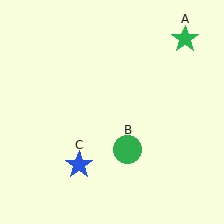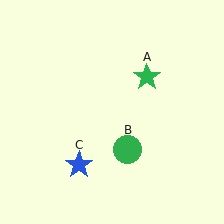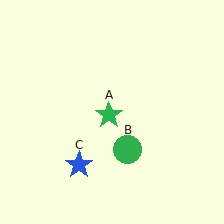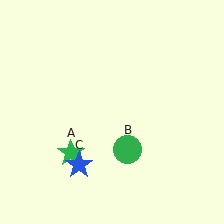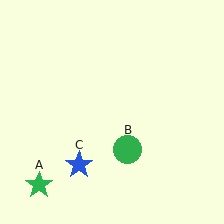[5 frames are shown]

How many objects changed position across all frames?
1 object changed position: green star (object A).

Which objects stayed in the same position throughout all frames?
Green circle (object B) and blue star (object C) remained stationary.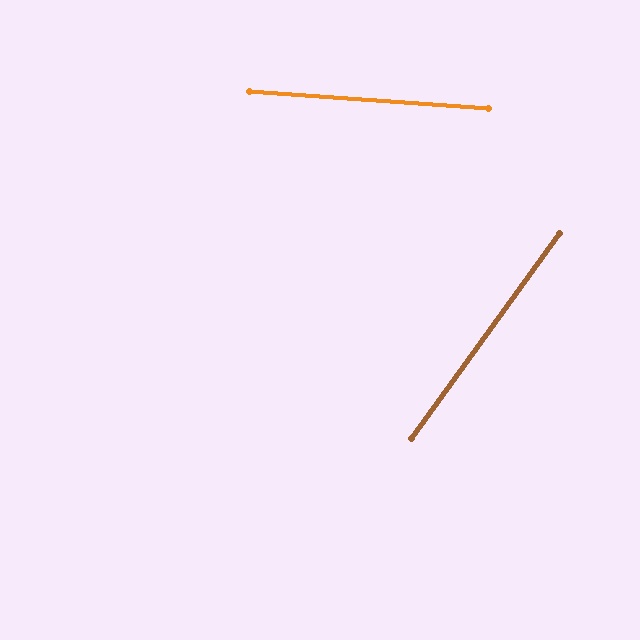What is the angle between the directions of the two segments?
Approximately 58 degrees.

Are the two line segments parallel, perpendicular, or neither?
Neither parallel nor perpendicular — they differ by about 58°.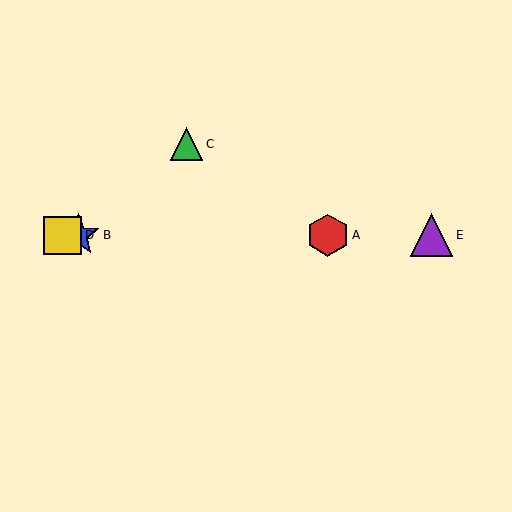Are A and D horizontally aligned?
Yes, both are at y≈235.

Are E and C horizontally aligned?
No, E is at y≈235 and C is at y≈144.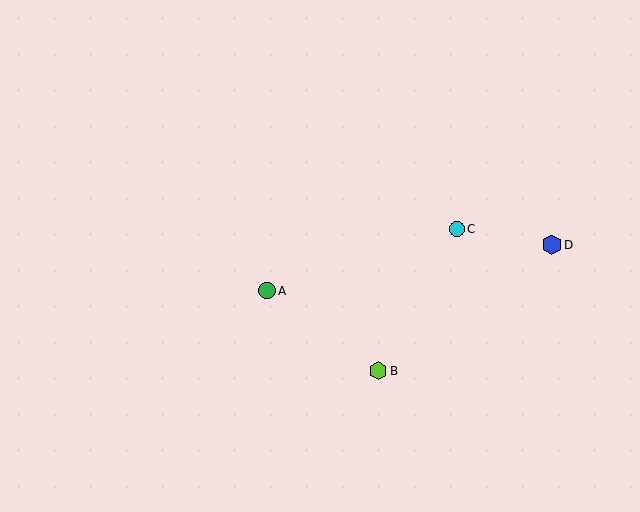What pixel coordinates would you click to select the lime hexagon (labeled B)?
Click at (378, 371) to select the lime hexagon B.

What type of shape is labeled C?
Shape C is a cyan circle.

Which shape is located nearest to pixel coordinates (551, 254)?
The blue hexagon (labeled D) at (552, 245) is nearest to that location.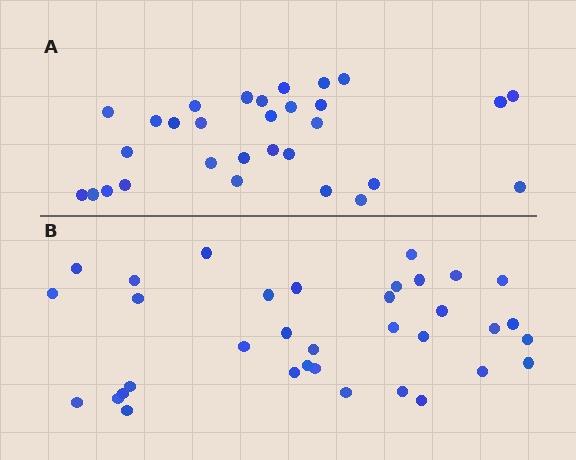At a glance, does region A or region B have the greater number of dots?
Region B (the bottom region) has more dots.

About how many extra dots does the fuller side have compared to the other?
Region B has about 5 more dots than region A.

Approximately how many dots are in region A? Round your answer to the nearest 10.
About 30 dots.